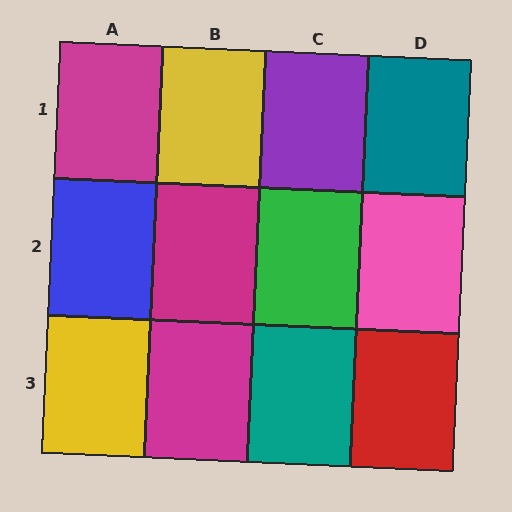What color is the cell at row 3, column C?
Teal.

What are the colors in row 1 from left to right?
Magenta, yellow, purple, teal.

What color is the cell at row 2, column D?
Pink.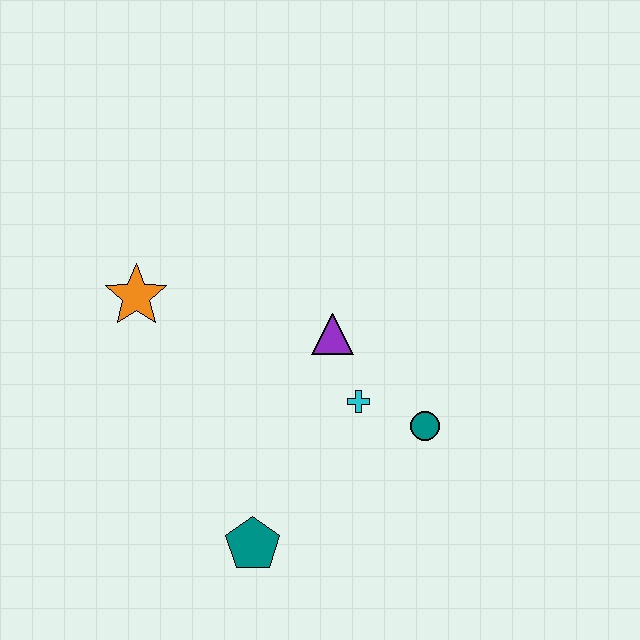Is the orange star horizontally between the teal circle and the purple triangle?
No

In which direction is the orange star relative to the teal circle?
The orange star is to the left of the teal circle.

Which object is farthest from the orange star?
The teal circle is farthest from the orange star.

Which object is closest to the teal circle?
The cyan cross is closest to the teal circle.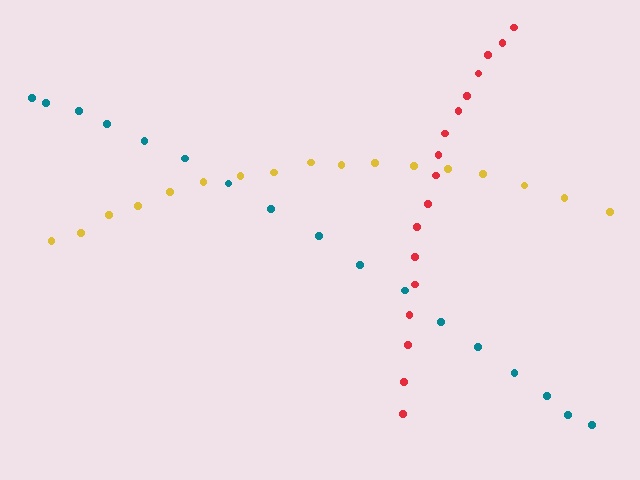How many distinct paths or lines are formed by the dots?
There are 3 distinct paths.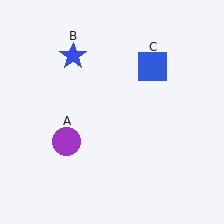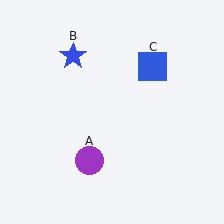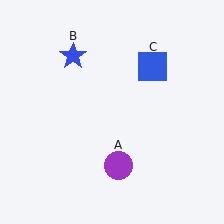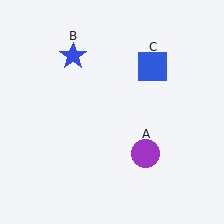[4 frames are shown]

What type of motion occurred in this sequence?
The purple circle (object A) rotated counterclockwise around the center of the scene.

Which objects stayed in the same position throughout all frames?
Blue star (object B) and blue square (object C) remained stationary.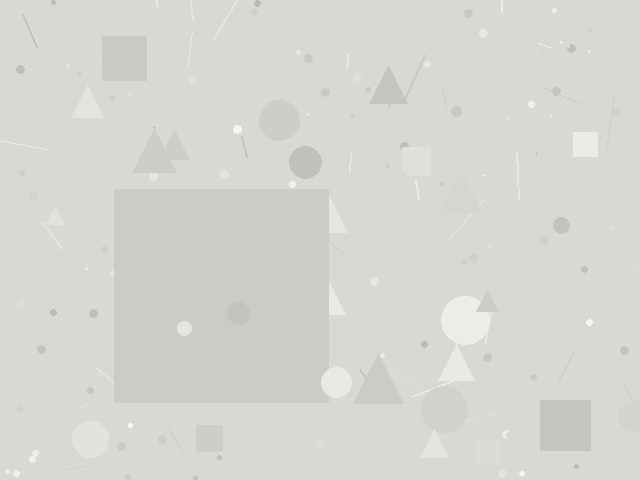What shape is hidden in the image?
A square is hidden in the image.